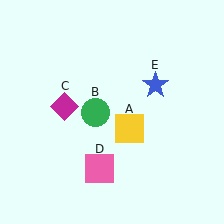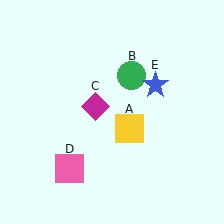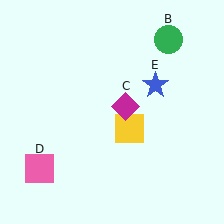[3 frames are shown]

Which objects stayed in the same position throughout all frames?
Yellow square (object A) and blue star (object E) remained stationary.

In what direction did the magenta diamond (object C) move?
The magenta diamond (object C) moved right.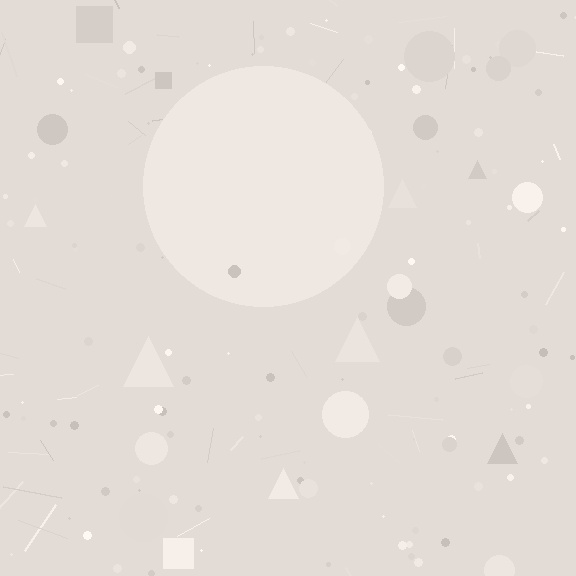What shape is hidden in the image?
A circle is hidden in the image.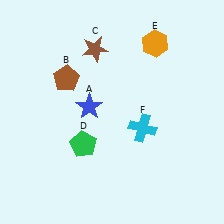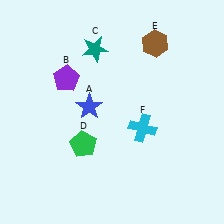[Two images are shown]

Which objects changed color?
B changed from brown to purple. C changed from brown to teal. E changed from orange to brown.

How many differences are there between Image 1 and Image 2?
There are 3 differences between the two images.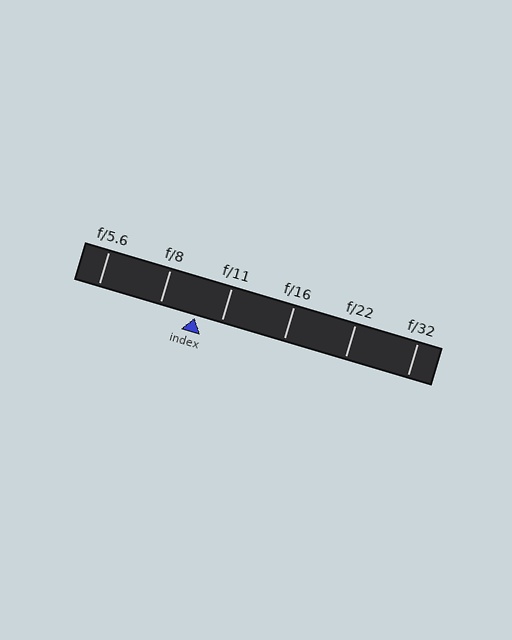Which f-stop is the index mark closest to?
The index mark is closest to f/11.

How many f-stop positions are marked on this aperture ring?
There are 6 f-stop positions marked.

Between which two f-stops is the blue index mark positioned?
The index mark is between f/8 and f/11.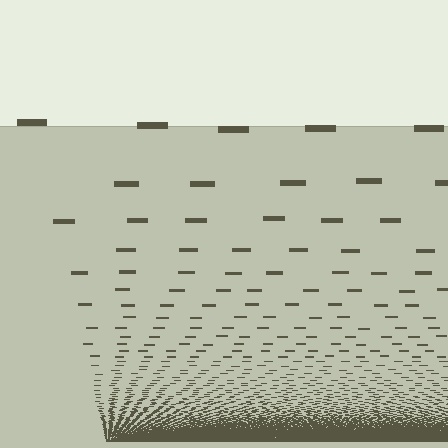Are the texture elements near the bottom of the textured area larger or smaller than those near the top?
Smaller. The gradient is inverted — elements near the bottom are smaller and denser.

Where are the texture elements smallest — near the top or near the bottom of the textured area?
Near the bottom.